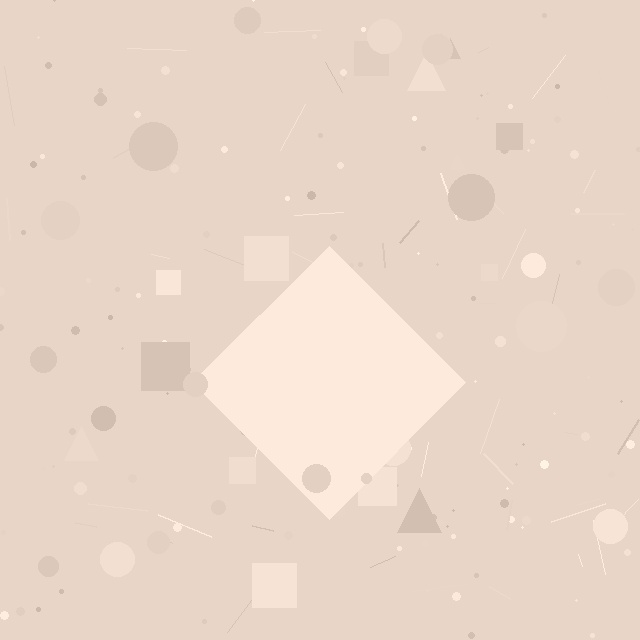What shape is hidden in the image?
A diamond is hidden in the image.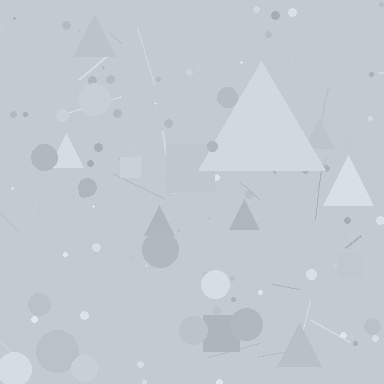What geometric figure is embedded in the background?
A triangle is embedded in the background.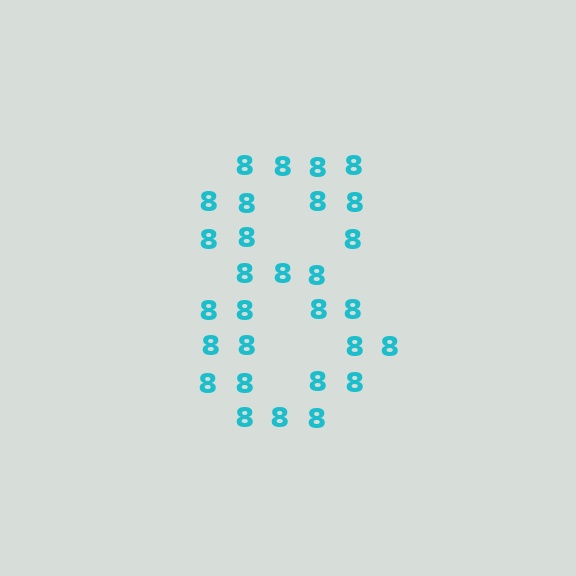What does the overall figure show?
The overall figure shows the digit 8.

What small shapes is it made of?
It is made of small digit 8's.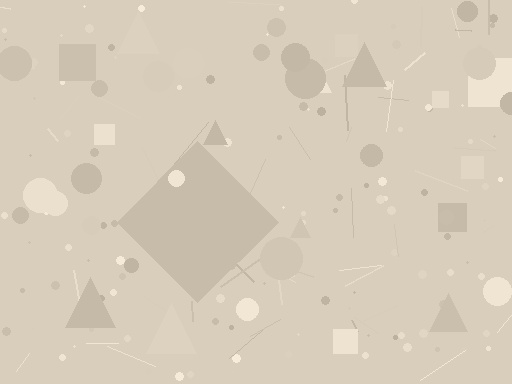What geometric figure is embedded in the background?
A diamond is embedded in the background.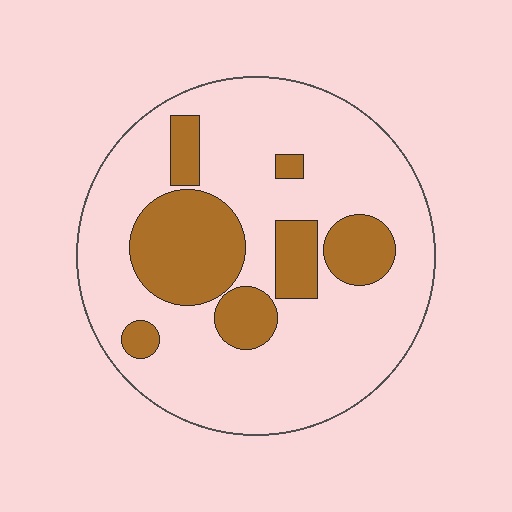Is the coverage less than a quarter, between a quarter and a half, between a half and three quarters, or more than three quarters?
Between a quarter and a half.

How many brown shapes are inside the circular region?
7.